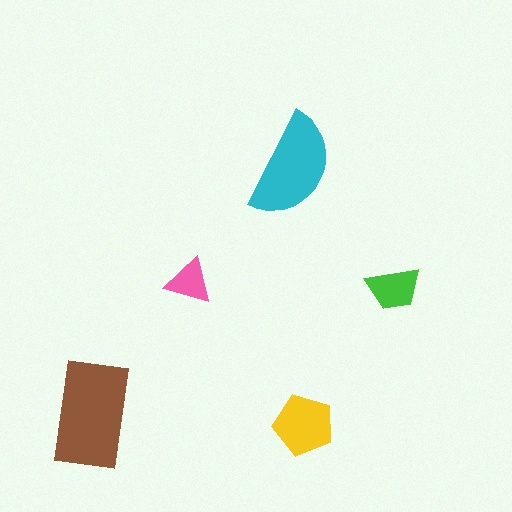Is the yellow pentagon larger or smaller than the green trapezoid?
Larger.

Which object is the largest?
The brown rectangle.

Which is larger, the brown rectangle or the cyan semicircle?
The brown rectangle.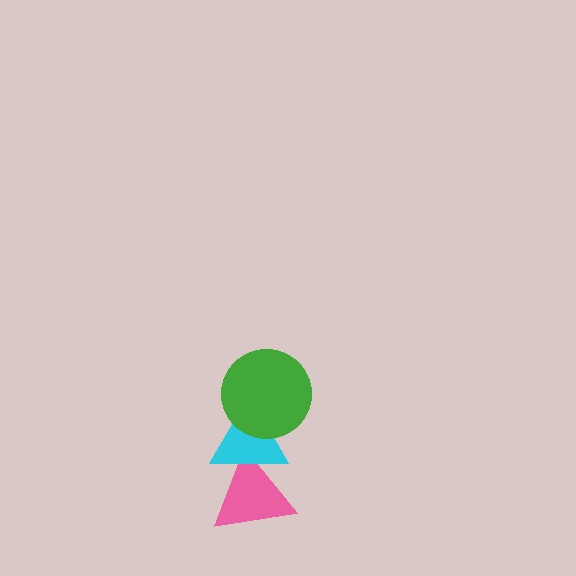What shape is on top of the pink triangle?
The cyan triangle is on top of the pink triangle.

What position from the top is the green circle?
The green circle is 1st from the top.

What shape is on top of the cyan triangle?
The green circle is on top of the cyan triangle.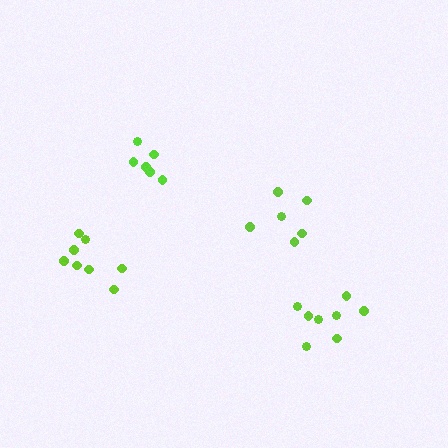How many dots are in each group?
Group 1: 6 dots, Group 2: 6 dots, Group 3: 8 dots, Group 4: 8 dots (28 total).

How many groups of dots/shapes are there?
There are 4 groups.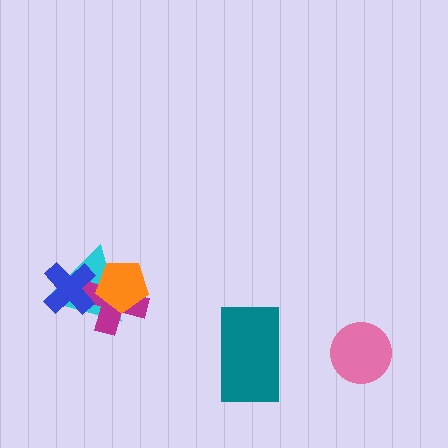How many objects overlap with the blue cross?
2 objects overlap with the blue cross.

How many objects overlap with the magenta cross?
3 objects overlap with the magenta cross.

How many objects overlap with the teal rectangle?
0 objects overlap with the teal rectangle.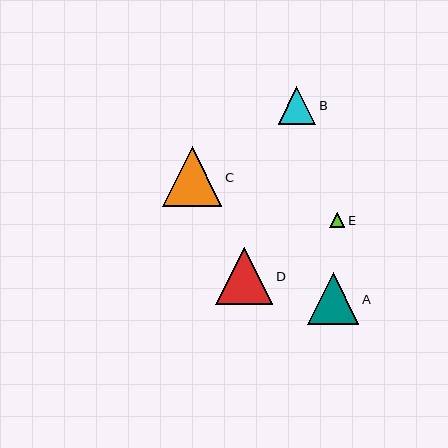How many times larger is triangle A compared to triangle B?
Triangle A is approximately 1.4 times the size of triangle B.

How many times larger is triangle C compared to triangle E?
Triangle C is approximately 3.9 times the size of triangle E.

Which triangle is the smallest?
Triangle E is the smallest with a size of approximately 15 pixels.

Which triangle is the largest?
Triangle C is the largest with a size of approximately 60 pixels.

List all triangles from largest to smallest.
From largest to smallest: C, D, A, B, E.